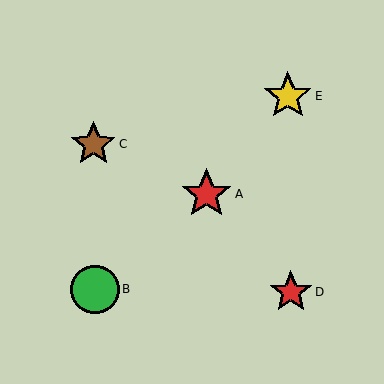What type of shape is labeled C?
Shape C is a brown star.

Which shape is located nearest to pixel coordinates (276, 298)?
The red star (labeled D) at (291, 292) is nearest to that location.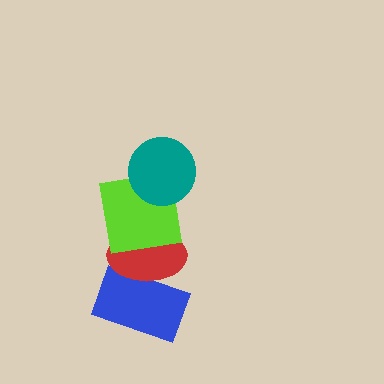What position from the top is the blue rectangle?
The blue rectangle is 4th from the top.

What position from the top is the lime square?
The lime square is 2nd from the top.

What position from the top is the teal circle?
The teal circle is 1st from the top.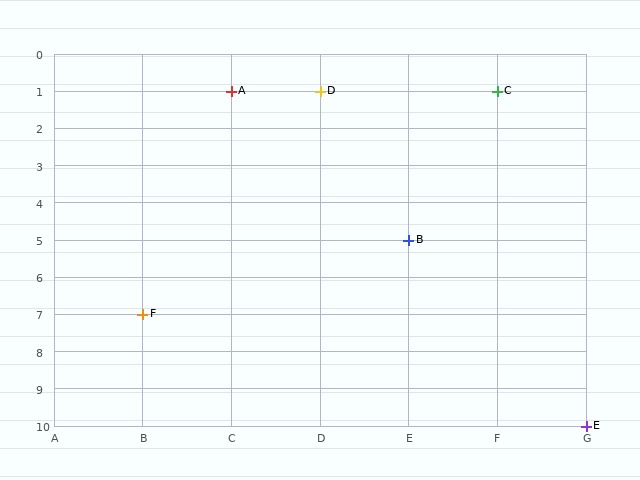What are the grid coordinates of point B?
Point B is at grid coordinates (E, 5).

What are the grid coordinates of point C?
Point C is at grid coordinates (F, 1).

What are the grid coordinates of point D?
Point D is at grid coordinates (D, 1).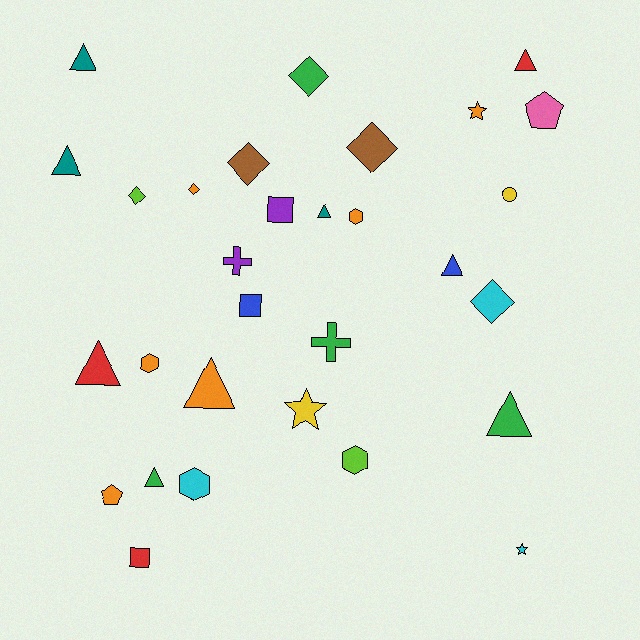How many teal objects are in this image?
There are 3 teal objects.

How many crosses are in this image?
There are 2 crosses.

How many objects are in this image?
There are 30 objects.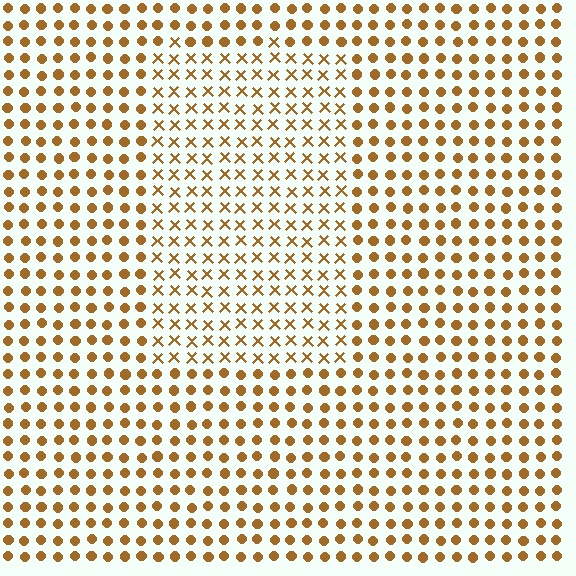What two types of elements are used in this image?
The image uses X marks inside the rectangle region and circles outside it.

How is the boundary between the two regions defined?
The boundary is defined by a change in element shape: X marks inside vs. circles outside. All elements share the same color and spacing.